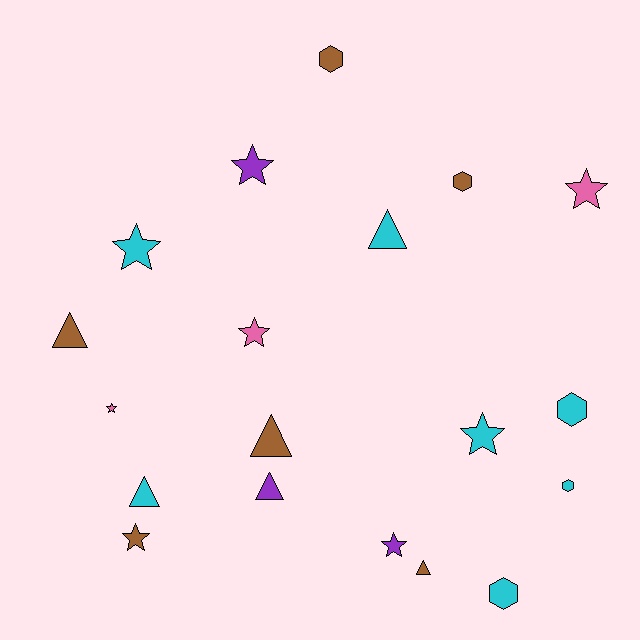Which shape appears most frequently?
Star, with 8 objects.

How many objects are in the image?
There are 19 objects.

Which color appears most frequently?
Cyan, with 7 objects.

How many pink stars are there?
There are 3 pink stars.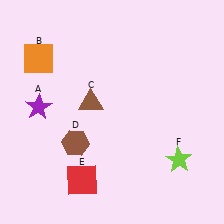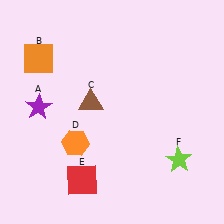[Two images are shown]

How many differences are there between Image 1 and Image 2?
There is 1 difference between the two images.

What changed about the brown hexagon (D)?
In Image 1, D is brown. In Image 2, it changed to orange.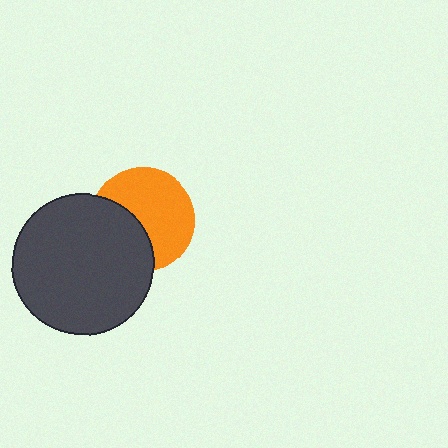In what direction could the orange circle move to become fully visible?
The orange circle could move toward the upper-right. That would shift it out from behind the dark gray circle entirely.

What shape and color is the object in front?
The object in front is a dark gray circle.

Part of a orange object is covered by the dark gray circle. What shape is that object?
It is a circle.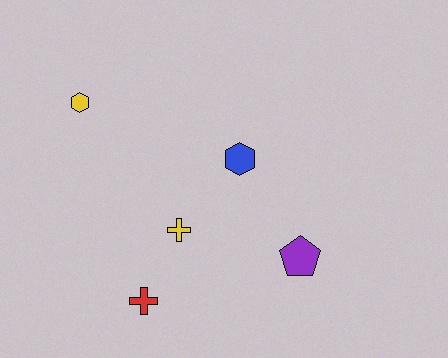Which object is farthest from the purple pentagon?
The yellow hexagon is farthest from the purple pentagon.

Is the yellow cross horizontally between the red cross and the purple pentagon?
Yes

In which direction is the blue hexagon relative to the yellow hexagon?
The blue hexagon is to the right of the yellow hexagon.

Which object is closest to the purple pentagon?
The blue hexagon is closest to the purple pentagon.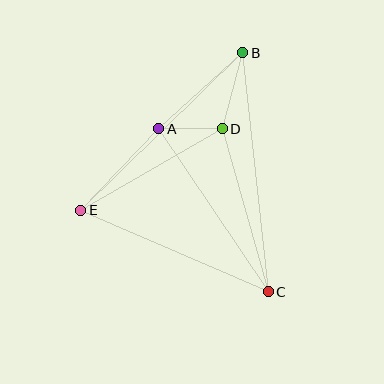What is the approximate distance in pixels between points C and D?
The distance between C and D is approximately 169 pixels.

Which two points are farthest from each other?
Points B and C are farthest from each other.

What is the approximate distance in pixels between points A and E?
The distance between A and E is approximately 113 pixels.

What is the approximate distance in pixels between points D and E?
The distance between D and E is approximately 163 pixels.